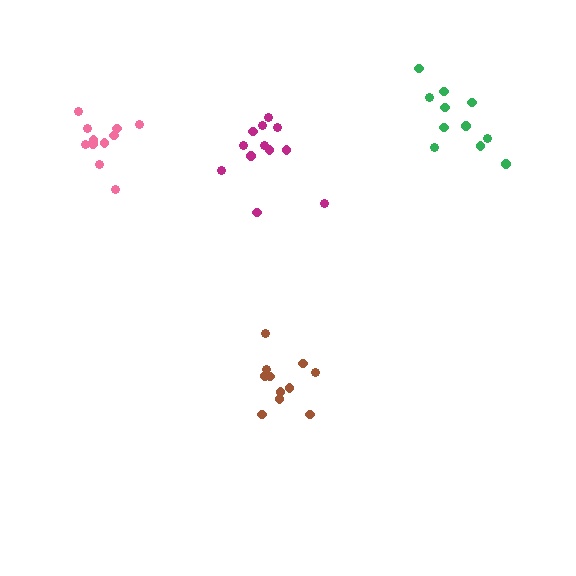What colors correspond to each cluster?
The clusters are colored: brown, magenta, green, pink.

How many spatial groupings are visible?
There are 4 spatial groupings.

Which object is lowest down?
The brown cluster is bottommost.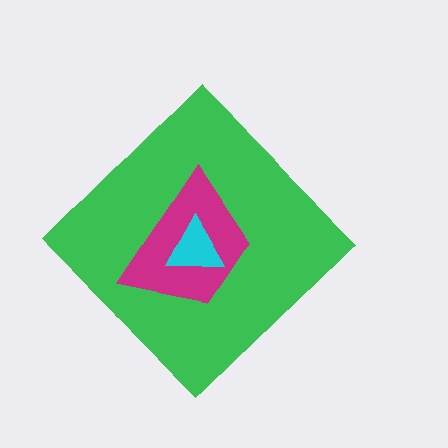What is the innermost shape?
The cyan triangle.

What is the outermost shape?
The green diamond.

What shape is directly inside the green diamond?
The magenta trapezoid.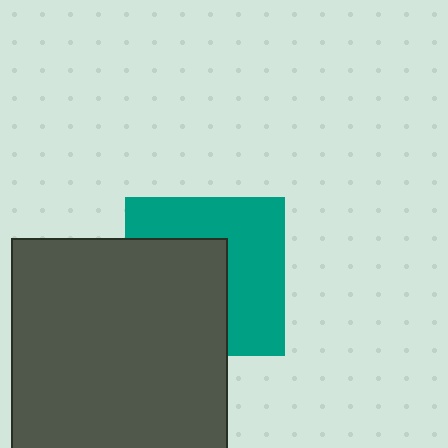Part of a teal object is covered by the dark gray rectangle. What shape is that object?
It is a square.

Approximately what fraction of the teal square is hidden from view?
Roughly 48% of the teal square is hidden behind the dark gray rectangle.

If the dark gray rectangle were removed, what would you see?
You would see the complete teal square.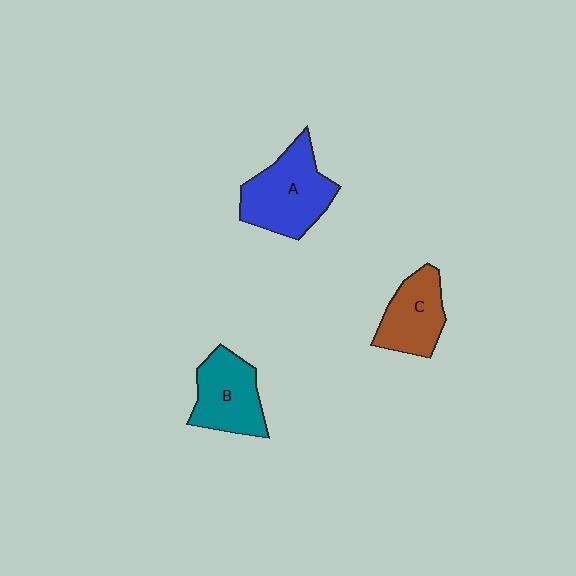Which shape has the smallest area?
Shape C (brown).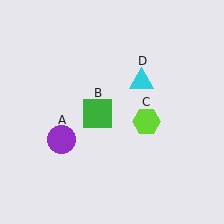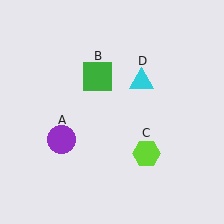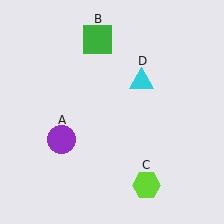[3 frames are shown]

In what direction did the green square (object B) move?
The green square (object B) moved up.